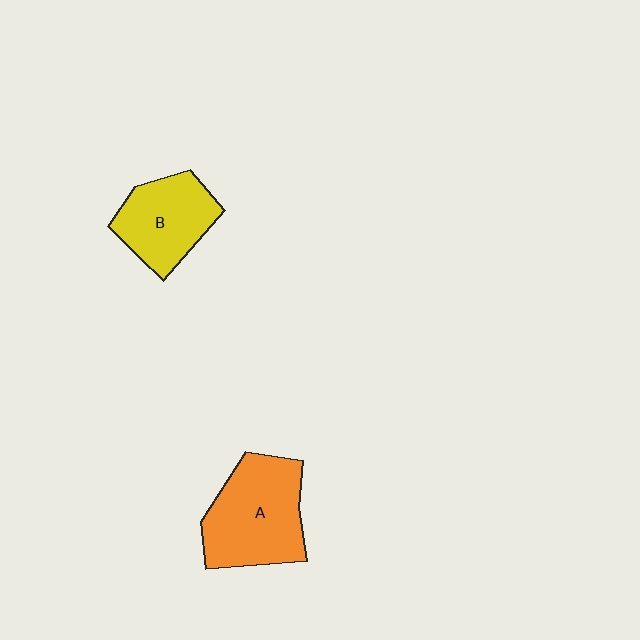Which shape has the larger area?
Shape A (orange).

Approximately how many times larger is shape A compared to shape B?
Approximately 1.3 times.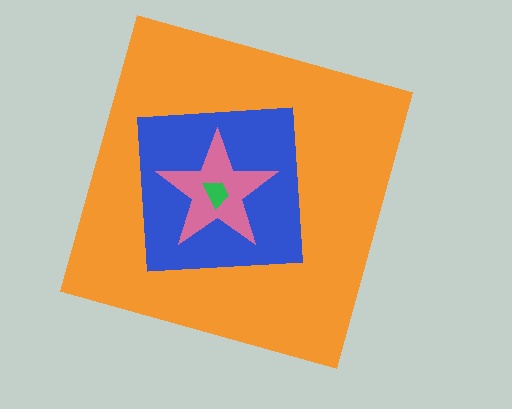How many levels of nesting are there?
4.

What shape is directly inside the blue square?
The pink star.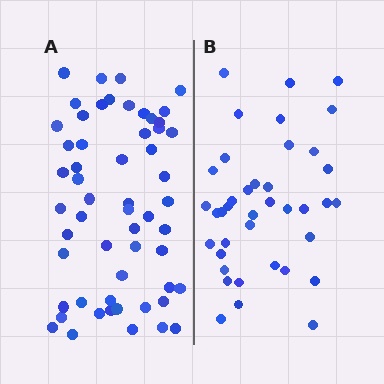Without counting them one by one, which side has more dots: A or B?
Region A (the left region) has more dots.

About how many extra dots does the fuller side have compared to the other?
Region A has approximately 15 more dots than region B.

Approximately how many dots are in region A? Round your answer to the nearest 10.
About 60 dots. (The exact count is 56, which rounds to 60.)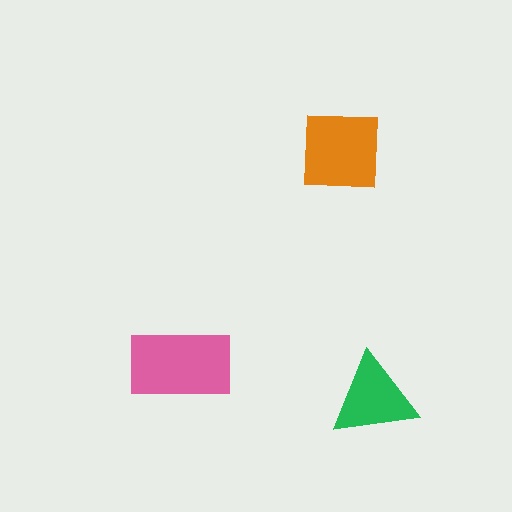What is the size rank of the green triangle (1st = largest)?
3rd.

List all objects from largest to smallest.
The pink rectangle, the orange square, the green triangle.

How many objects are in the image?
There are 3 objects in the image.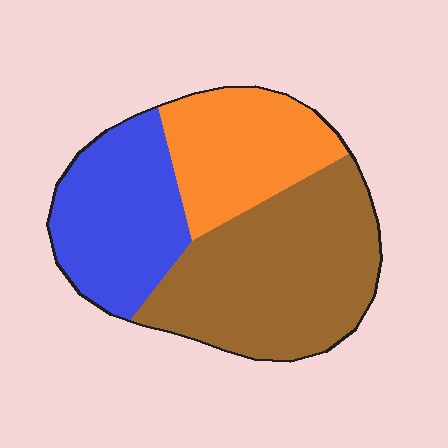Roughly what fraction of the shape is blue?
Blue takes up between a quarter and a half of the shape.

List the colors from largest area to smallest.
From largest to smallest: brown, blue, orange.